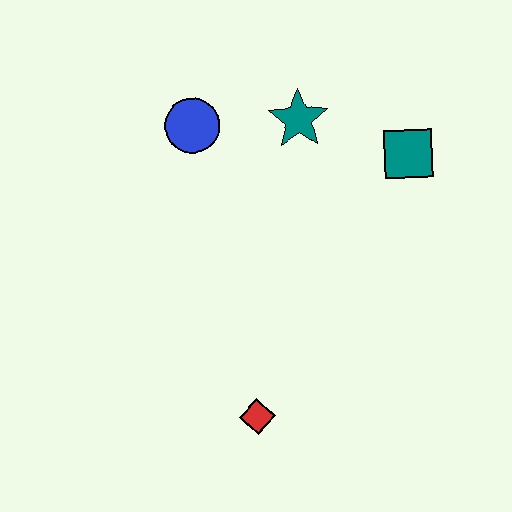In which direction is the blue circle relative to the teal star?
The blue circle is to the left of the teal star.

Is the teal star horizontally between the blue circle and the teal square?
Yes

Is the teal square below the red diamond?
No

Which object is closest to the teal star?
The blue circle is closest to the teal star.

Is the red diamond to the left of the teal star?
Yes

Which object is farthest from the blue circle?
The red diamond is farthest from the blue circle.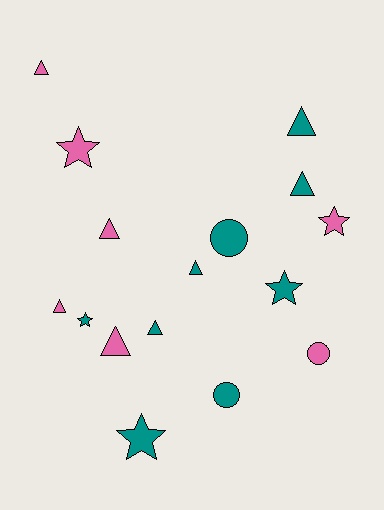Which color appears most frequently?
Teal, with 9 objects.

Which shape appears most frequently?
Triangle, with 8 objects.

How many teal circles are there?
There are 2 teal circles.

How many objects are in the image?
There are 16 objects.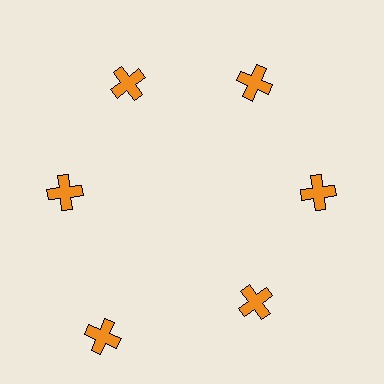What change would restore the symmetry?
The symmetry would be restored by moving it inward, back onto the ring so that all 6 crosses sit at equal angles and equal distance from the center.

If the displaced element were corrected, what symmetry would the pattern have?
It would have 6-fold rotational symmetry — the pattern would map onto itself every 60 degrees.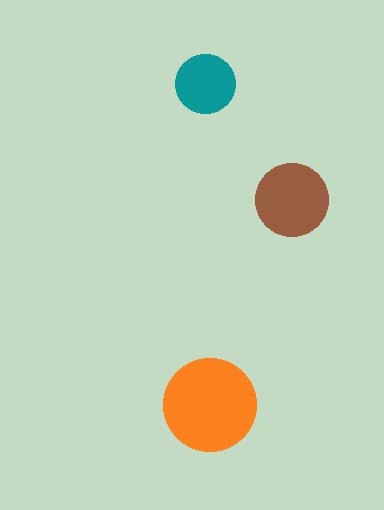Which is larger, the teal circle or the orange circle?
The orange one.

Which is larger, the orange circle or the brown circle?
The orange one.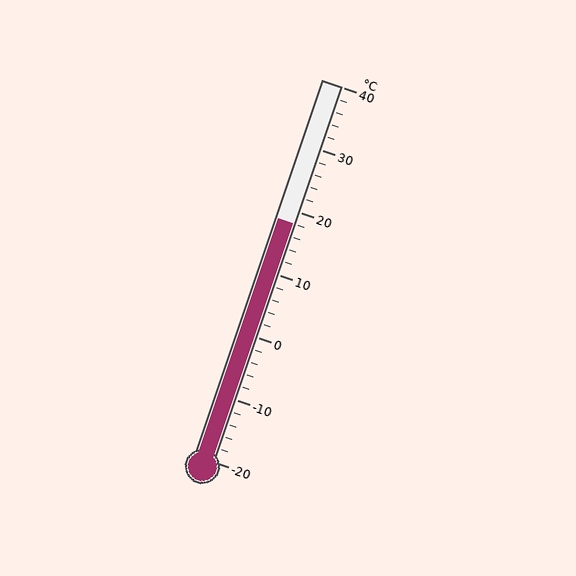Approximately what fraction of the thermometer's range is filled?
The thermometer is filled to approximately 65% of its range.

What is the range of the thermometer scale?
The thermometer scale ranges from -20°C to 40°C.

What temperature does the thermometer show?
The thermometer shows approximately 18°C.